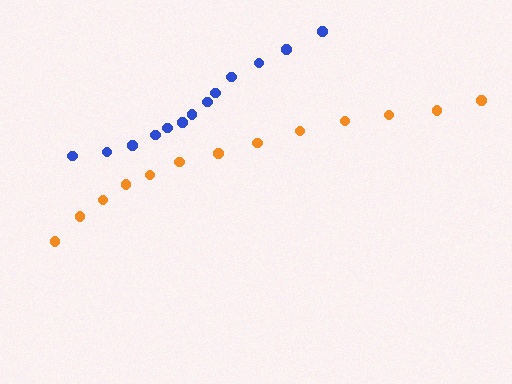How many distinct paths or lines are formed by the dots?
There are 2 distinct paths.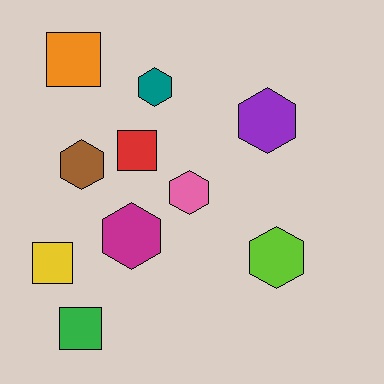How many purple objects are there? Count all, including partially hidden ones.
There is 1 purple object.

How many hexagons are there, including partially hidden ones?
There are 6 hexagons.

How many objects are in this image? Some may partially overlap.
There are 10 objects.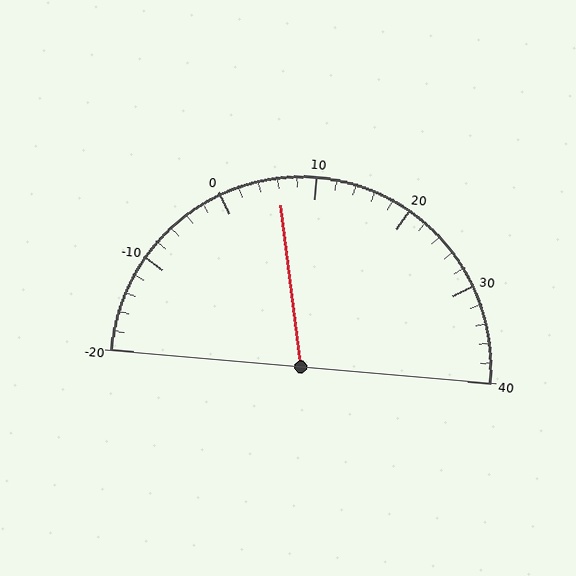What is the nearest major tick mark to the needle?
The nearest major tick mark is 10.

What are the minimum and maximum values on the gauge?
The gauge ranges from -20 to 40.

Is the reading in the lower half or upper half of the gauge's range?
The reading is in the lower half of the range (-20 to 40).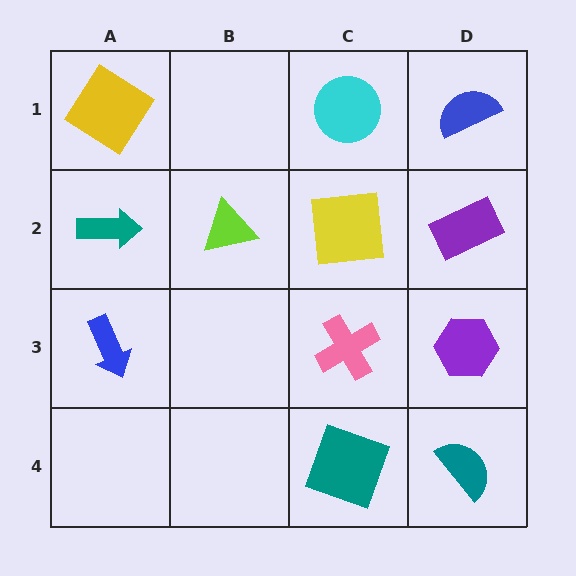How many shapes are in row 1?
3 shapes.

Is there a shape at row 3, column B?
No, that cell is empty.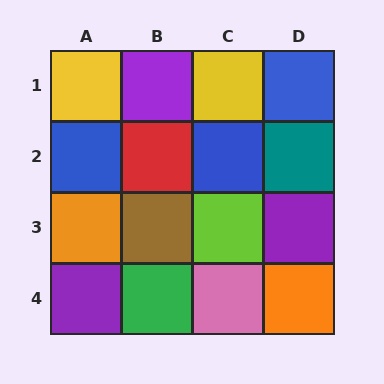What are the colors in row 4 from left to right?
Purple, green, pink, orange.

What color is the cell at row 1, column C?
Yellow.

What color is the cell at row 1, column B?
Purple.